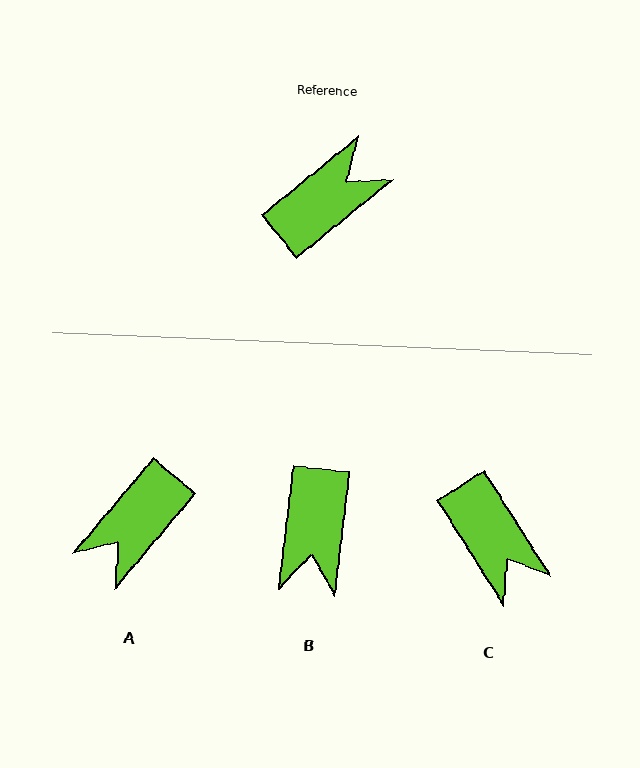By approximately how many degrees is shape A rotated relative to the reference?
Approximately 169 degrees clockwise.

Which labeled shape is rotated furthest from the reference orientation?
A, about 169 degrees away.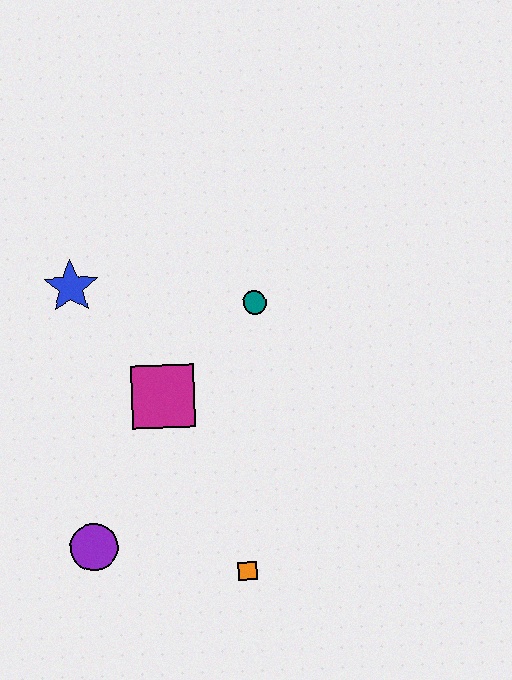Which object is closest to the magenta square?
The teal circle is closest to the magenta square.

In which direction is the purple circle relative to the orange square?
The purple circle is to the left of the orange square.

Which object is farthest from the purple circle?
The teal circle is farthest from the purple circle.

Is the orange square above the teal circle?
No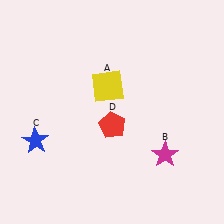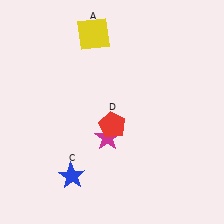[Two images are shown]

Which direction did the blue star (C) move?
The blue star (C) moved right.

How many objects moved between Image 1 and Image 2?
3 objects moved between the two images.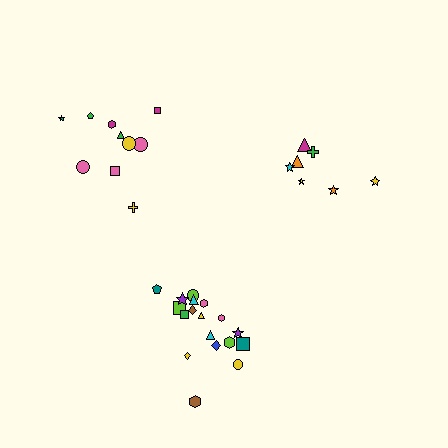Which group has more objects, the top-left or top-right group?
The top-left group.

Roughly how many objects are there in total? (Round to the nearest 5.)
Roughly 35 objects in total.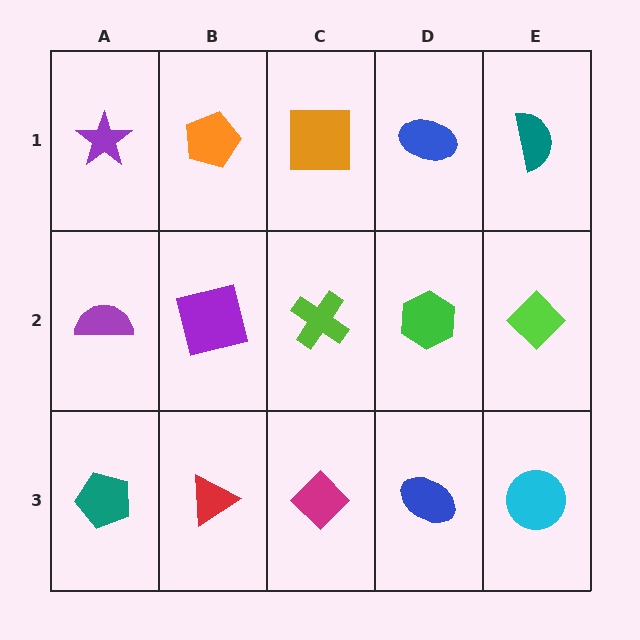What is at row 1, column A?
A purple star.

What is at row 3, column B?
A red triangle.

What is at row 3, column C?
A magenta diamond.